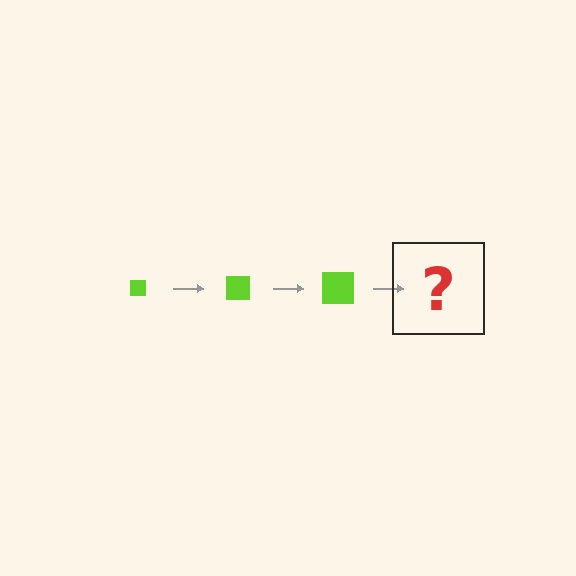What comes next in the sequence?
The next element should be a lime square, larger than the previous one.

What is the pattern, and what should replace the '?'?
The pattern is that the square gets progressively larger each step. The '?' should be a lime square, larger than the previous one.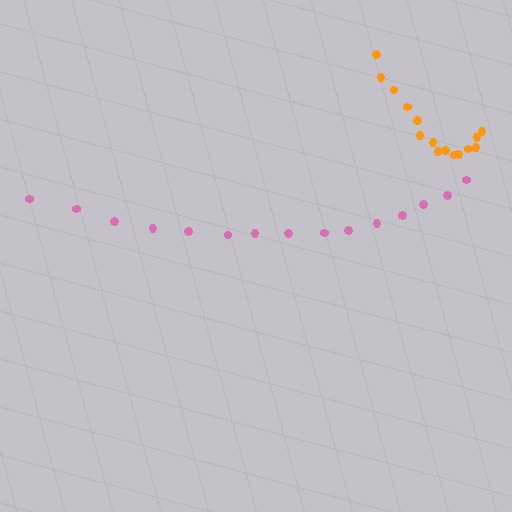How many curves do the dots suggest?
There are 2 distinct paths.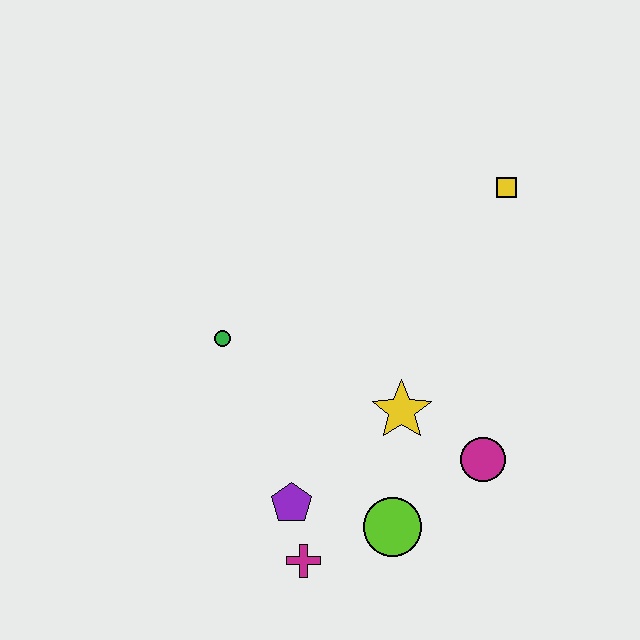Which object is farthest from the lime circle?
The yellow square is farthest from the lime circle.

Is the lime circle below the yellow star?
Yes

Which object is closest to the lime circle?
The magenta cross is closest to the lime circle.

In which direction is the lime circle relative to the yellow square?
The lime circle is below the yellow square.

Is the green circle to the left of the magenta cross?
Yes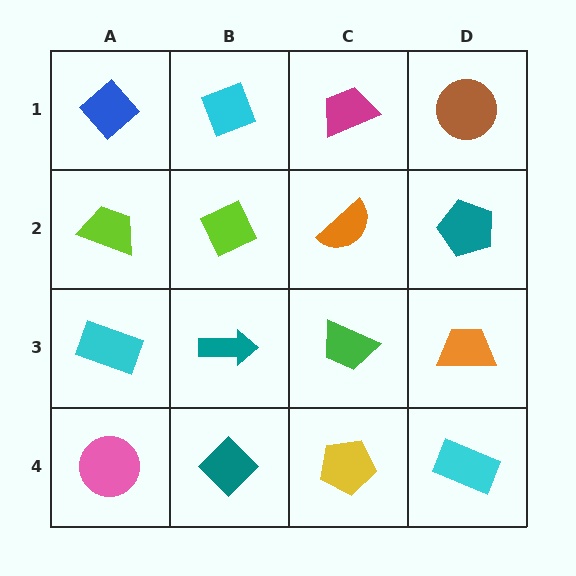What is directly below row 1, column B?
A lime diamond.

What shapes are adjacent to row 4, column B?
A teal arrow (row 3, column B), a pink circle (row 4, column A), a yellow pentagon (row 4, column C).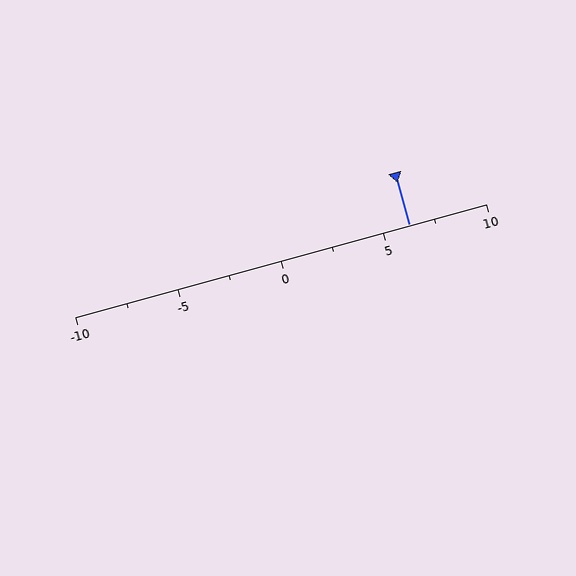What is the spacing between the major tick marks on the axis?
The major ticks are spaced 5 apart.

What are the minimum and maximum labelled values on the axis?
The axis runs from -10 to 10.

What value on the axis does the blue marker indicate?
The marker indicates approximately 6.2.